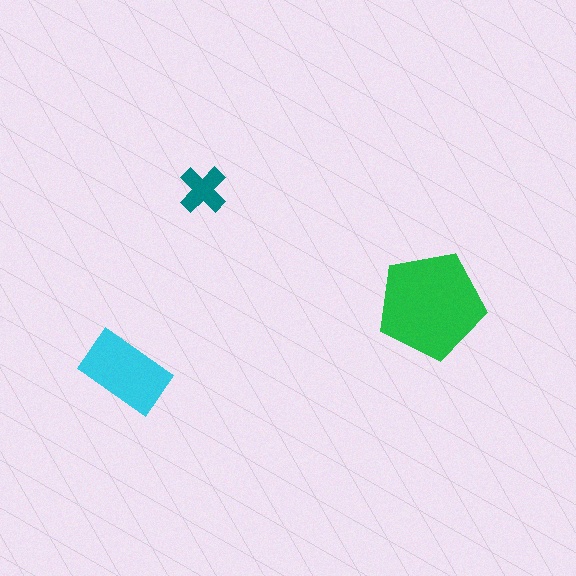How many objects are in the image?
There are 3 objects in the image.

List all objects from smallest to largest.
The teal cross, the cyan rectangle, the green pentagon.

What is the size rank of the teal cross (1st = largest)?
3rd.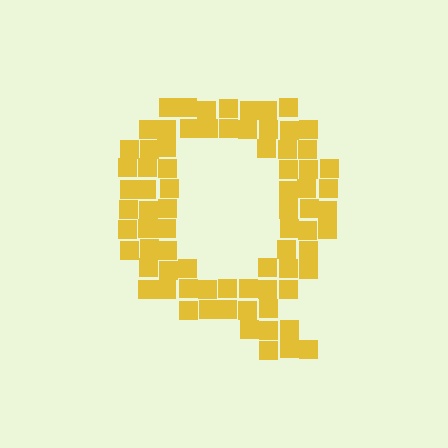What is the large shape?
The large shape is the letter Q.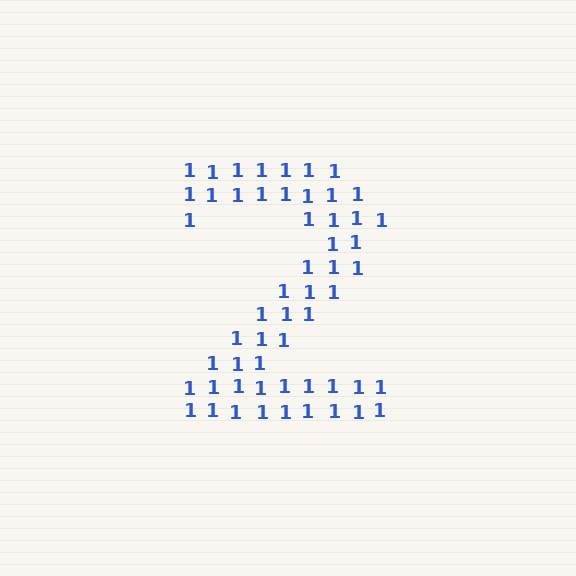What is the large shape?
The large shape is the digit 2.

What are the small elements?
The small elements are digit 1's.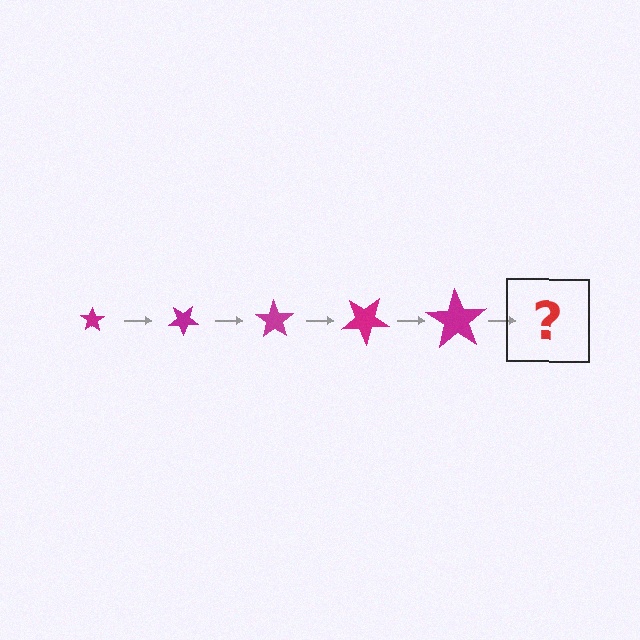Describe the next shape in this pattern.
It should be a star, larger than the previous one and rotated 175 degrees from the start.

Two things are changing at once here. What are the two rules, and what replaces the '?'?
The two rules are that the star grows larger each step and it rotates 35 degrees each step. The '?' should be a star, larger than the previous one and rotated 175 degrees from the start.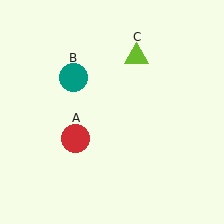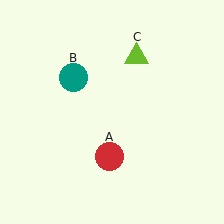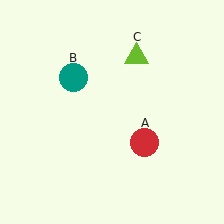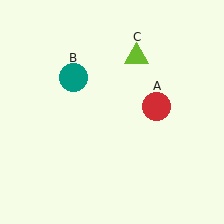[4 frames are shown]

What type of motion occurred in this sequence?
The red circle (object A) rotated counterclockwise around the center of the scene.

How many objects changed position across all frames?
1 object changed position: red circle (object A).